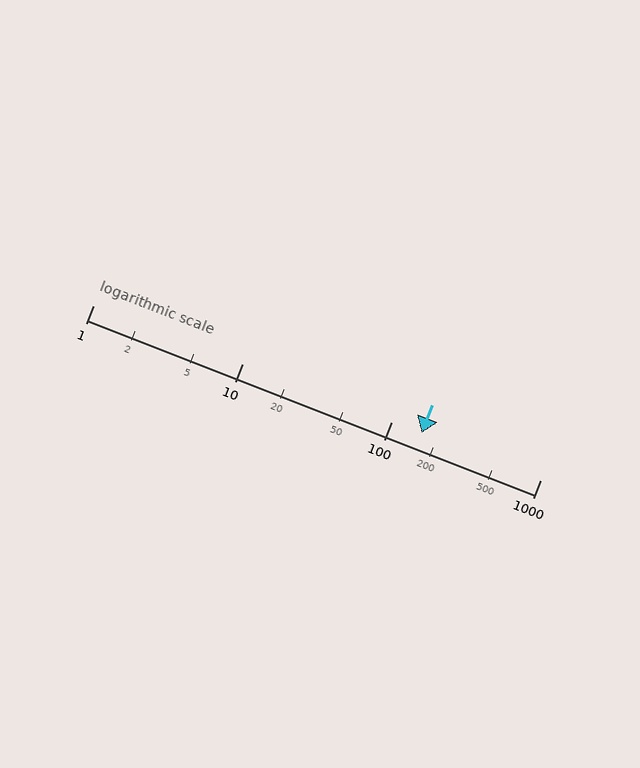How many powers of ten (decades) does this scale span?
The scale spans 3 decades, from 1 to 1000.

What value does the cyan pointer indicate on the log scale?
The pointer indicates approximately 160.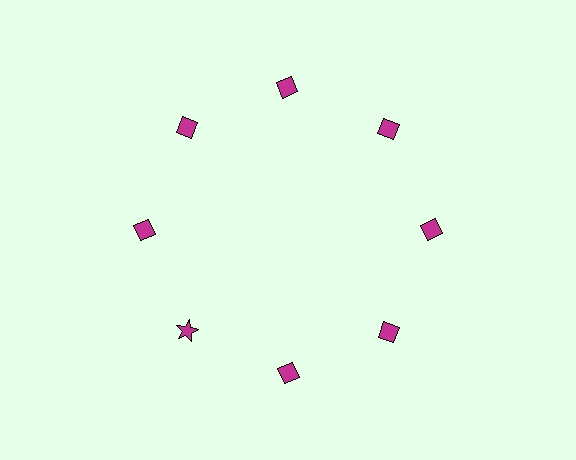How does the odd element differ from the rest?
It has a different shape: star instead of diamond.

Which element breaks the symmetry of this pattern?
The magenta star at roughly the 8 o'clock position breaks the symmetry. All other shapes are magenta diamonds.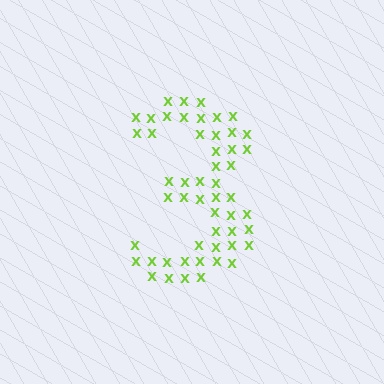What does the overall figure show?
The overall figure shows the digit 3.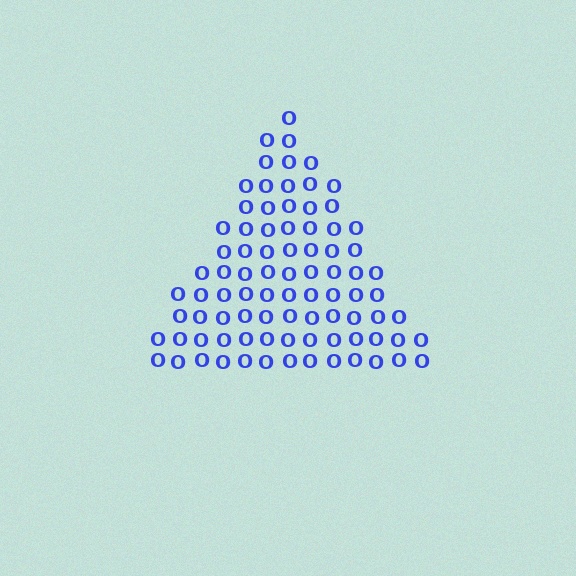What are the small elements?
The small elements are letter O's.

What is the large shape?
The large shape is a triangle.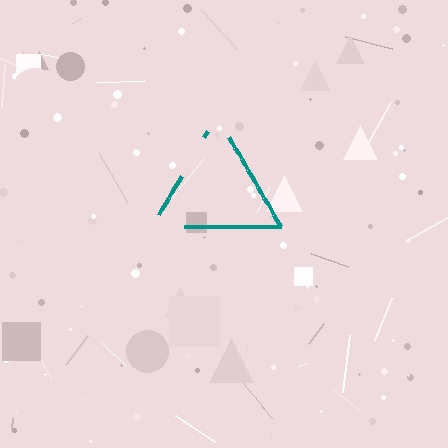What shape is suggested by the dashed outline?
The dashed outline suggests a triangle.